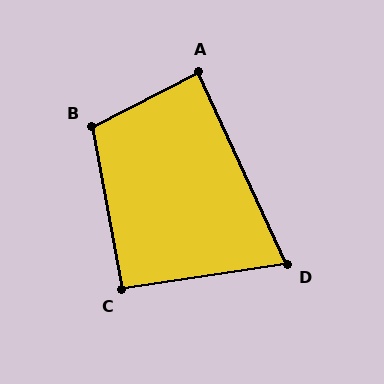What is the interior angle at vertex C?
Approximately 92 degrees (approximately right).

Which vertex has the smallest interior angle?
D, at approximately 74 degrees.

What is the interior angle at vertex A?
Approximately 88 degrees (approximately right).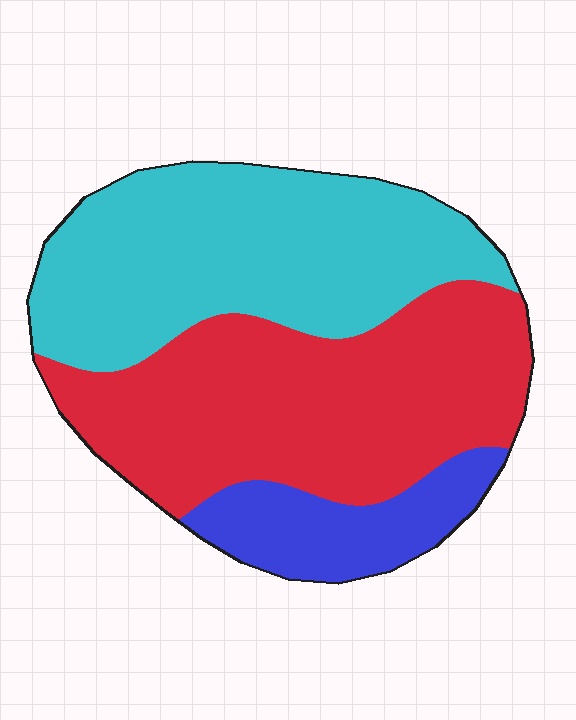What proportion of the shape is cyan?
Cyan takes up about two fifths (2/5) of the shape.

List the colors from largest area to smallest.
From largest to smallest: red, cyan, blue.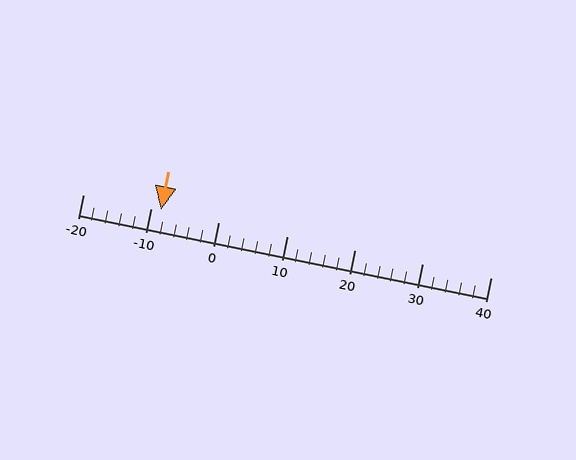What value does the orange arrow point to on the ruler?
The orange arrow points to approximately -8.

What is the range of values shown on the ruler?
The ruler shows values from -20 to 40.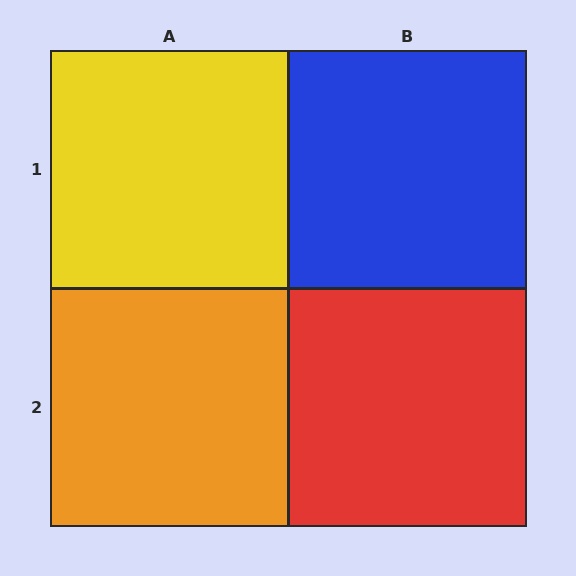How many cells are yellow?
1 cell is yellow.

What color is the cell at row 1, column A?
Yellow.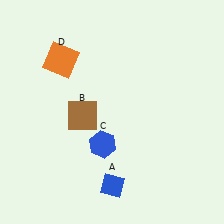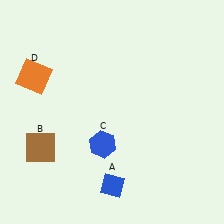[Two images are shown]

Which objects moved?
The objects that moved are: the brown square (B), the orange square (D).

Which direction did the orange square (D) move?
The orange square (D) moved left.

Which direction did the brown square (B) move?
The brown square (B) moved left.